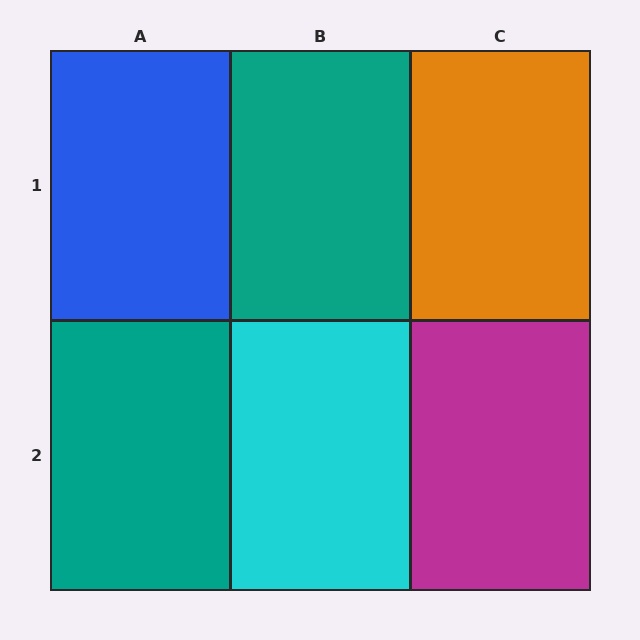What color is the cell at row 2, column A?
Teal.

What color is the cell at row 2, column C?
Magenta.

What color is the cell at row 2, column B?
Cyan.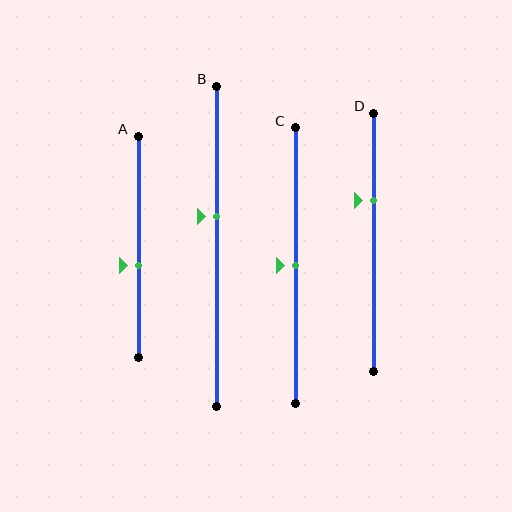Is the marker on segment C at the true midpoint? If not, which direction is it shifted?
Yes, the marker on segment C is at the true midpoint.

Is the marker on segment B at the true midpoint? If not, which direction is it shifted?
No, the marker on segment B is shifted upward by about 9% of the segment length.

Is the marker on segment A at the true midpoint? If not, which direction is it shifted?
No, the marker on segment A is shifted downward by about 8% of the segment length.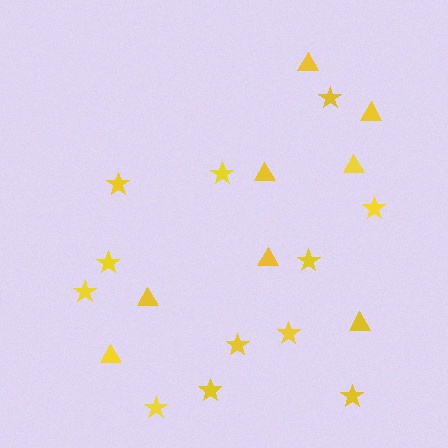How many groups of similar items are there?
There are 2 groups: one group of triangles (8) and one group of stars (12).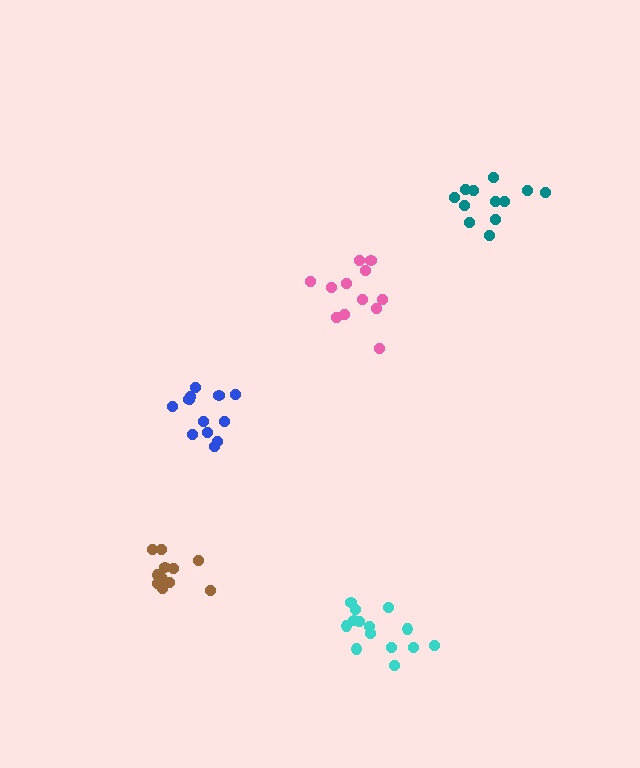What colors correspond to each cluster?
The clusters are colored: blue, cyan, brown, teal, pink.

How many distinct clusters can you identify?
There are 5 distinct clusters.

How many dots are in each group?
Group 1: 13 dots, Group 2: 14 dots, Group 3: 11 dots, Group 4: 12 dots, Group 5: 12 dots (62 total).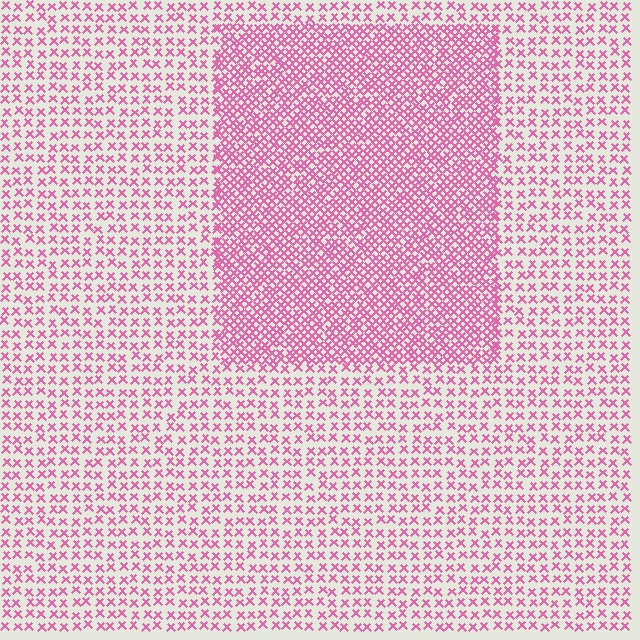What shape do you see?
I see a rectangle.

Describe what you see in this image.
The image contains small pink elements arranged at two different densities. A rectangle-shaped region is visible where the elements are more densely packed than the surrounding area.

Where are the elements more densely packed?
The elements are more densely packed inside the rectangle boundary.